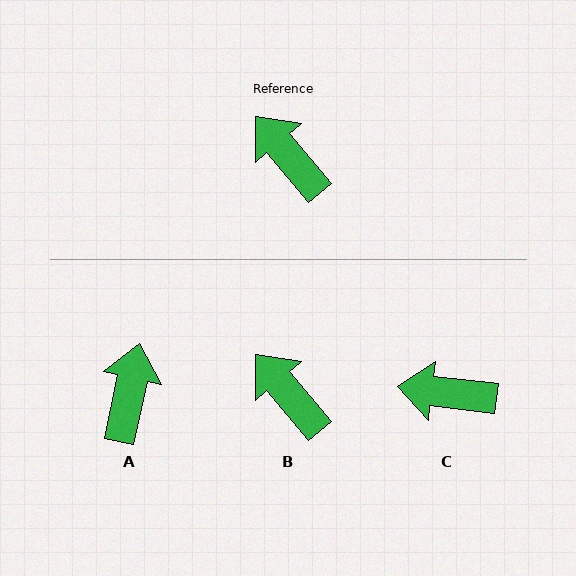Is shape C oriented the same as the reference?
No, it is off by about 43 degrees.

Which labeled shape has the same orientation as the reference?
B.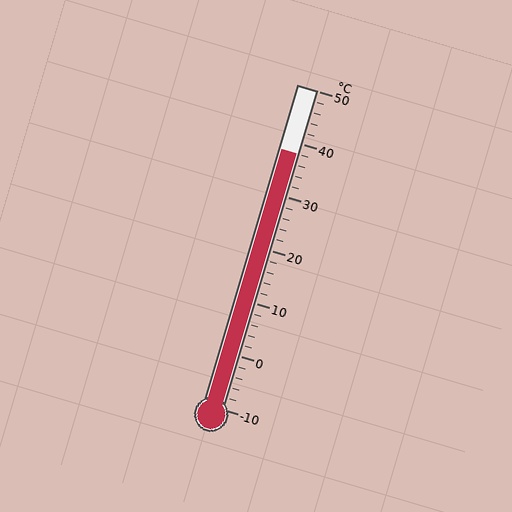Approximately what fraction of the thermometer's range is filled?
The thermometer is filled to approximately 80% of its range.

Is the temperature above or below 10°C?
The temperature is above 10°C.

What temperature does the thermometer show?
The thermometer shows approximately 38°C.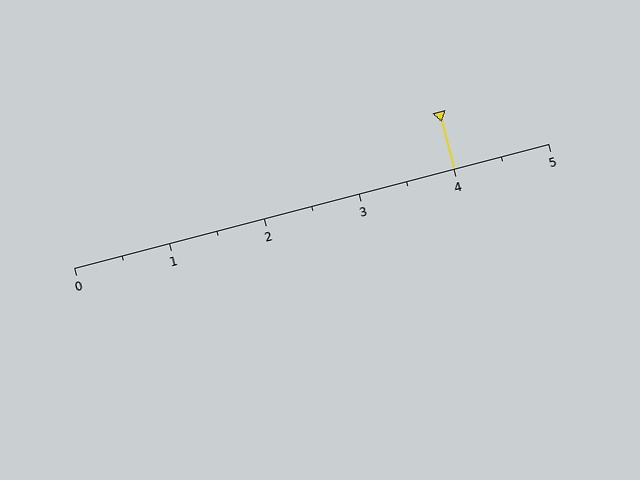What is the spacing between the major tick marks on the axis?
The major ticks are spaced 1 apart.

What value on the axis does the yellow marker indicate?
The marker indicates approximately 4.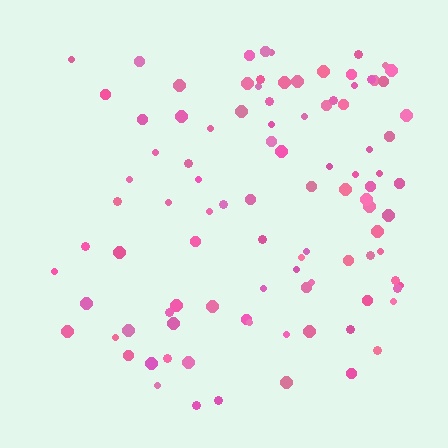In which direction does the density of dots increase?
From left to right, with the right side densest.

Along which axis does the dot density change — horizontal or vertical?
Horizontal.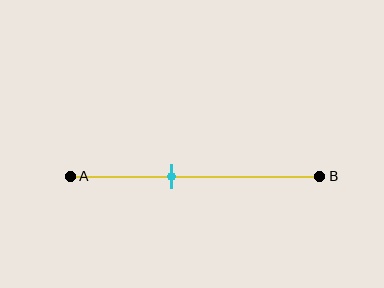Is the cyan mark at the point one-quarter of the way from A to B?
No, the mark is at about 40% from A, not at the 25% one-quarter point.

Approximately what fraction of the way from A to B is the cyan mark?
The cyan mark is approximately 40% of the way from A to B.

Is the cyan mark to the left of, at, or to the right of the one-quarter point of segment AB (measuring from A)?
The cyan mark is to the right of the one-quarter point of segment AB.